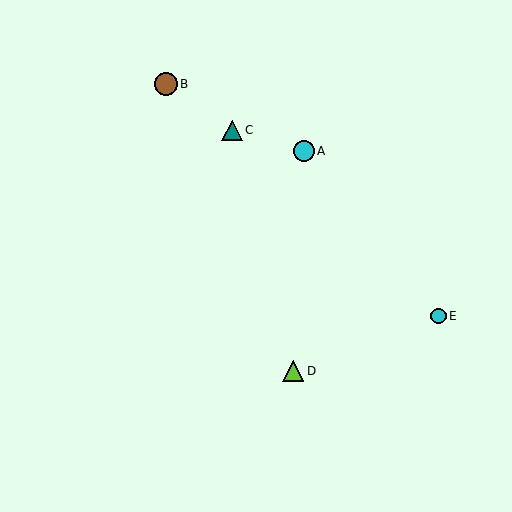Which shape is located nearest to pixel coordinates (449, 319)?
The cyan circle (labeled E) at (439, 316) is nearest to that location.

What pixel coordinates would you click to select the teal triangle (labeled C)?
Click at (232, 130) to select the teal triangle C.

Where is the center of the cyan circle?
The center of the cyan circle is at (304, 151).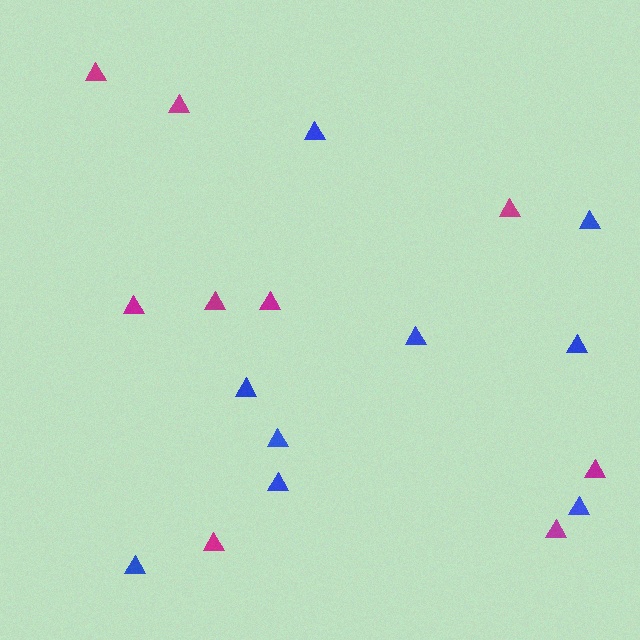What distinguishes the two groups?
There are 2 groups: one group of magenta triangles (9) and one group of blue triangles (9).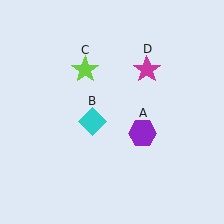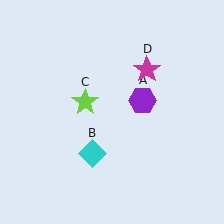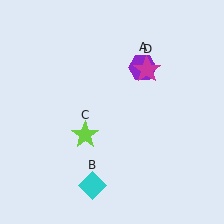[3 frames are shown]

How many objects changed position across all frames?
3 objects changed position: purple hexagon (object A), cyan diamond (object B), lime star (object C).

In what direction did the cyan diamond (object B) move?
The cyan diamond (object B) moved down.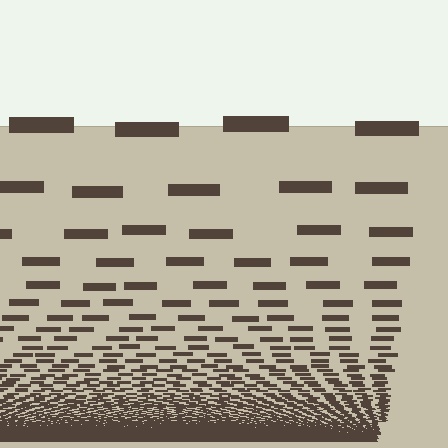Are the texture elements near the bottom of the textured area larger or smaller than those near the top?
Smaller. The gradient is inverted — elements near the bottom are smaller and denser.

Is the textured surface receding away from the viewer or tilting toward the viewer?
The surface appears to tilt toward the viewer. Texture elements get larger and sparser toward the top.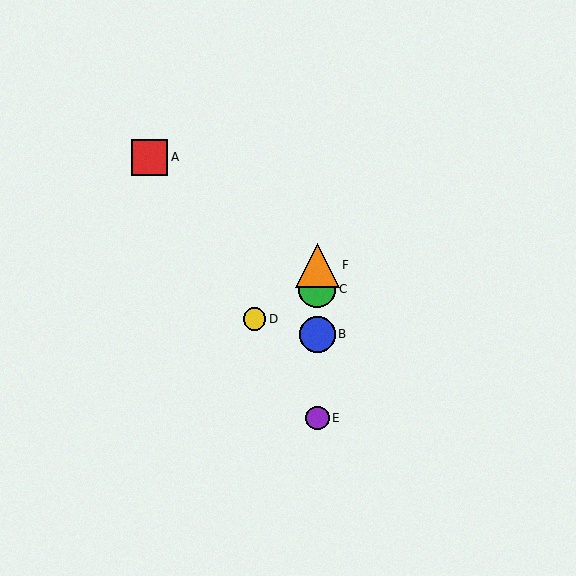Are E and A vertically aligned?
No, E is at x≈317 and A is at x≈149.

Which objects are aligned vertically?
Objects B, C, E, F are aligned vertically.